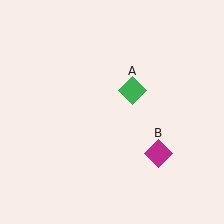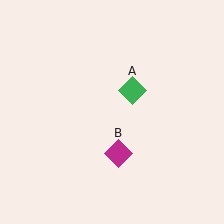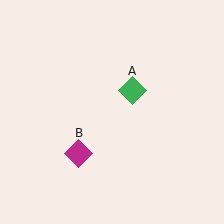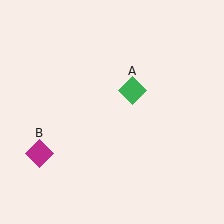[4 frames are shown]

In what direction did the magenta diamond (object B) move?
The magenta diamond (object B) moved left.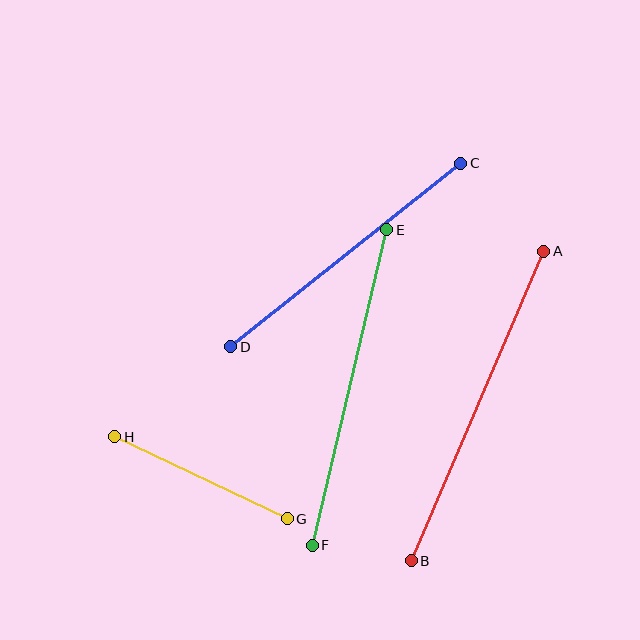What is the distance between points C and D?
The distance is approximately 294 pixels.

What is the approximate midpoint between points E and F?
The midpoint is at approximately (350, 387) pixels.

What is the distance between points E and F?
The distance is approximately 324 pixels.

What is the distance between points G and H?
The distance is approximately 191 pixels.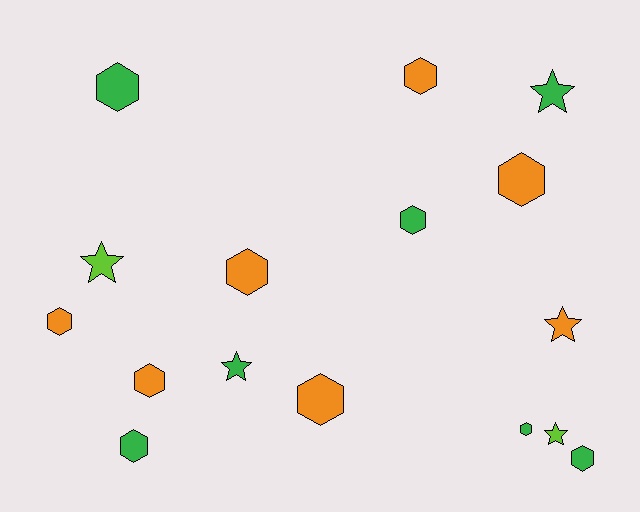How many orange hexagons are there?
There are 6 orange hexagons.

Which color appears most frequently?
Orange, with 7 objects.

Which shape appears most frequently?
Hexagon, with 11 objects.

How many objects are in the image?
There are 16 objects.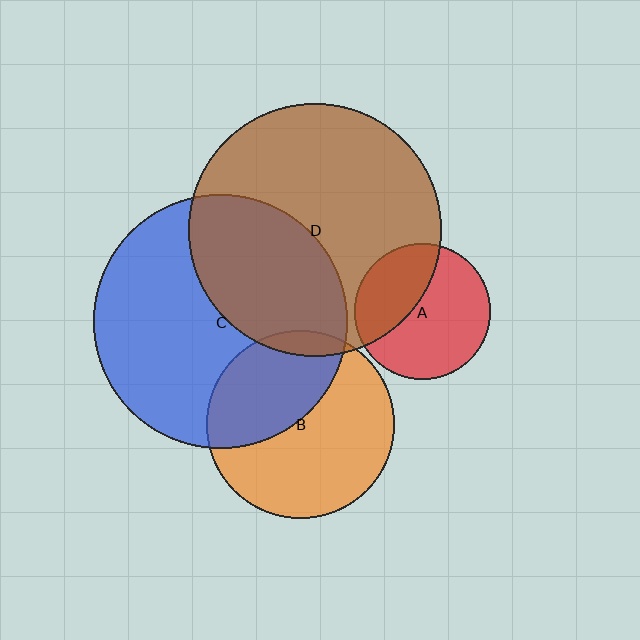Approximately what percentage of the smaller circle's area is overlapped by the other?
Approximately 5%.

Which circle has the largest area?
Circle C (blue).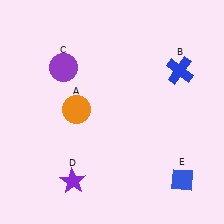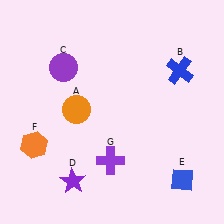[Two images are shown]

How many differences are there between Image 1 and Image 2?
There are 2 differences between the two images.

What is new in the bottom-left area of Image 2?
A purple cross (G) was added in the bottom-left area of Image 2.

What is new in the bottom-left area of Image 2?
An orange hexagon (F) was added in the bottom-left area of Image 2.